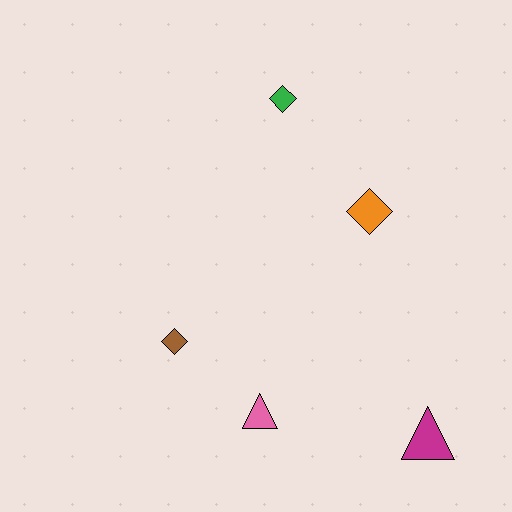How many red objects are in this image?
There are no red objects.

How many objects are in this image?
There are 5 objects.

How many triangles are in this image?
There are 2 triangles.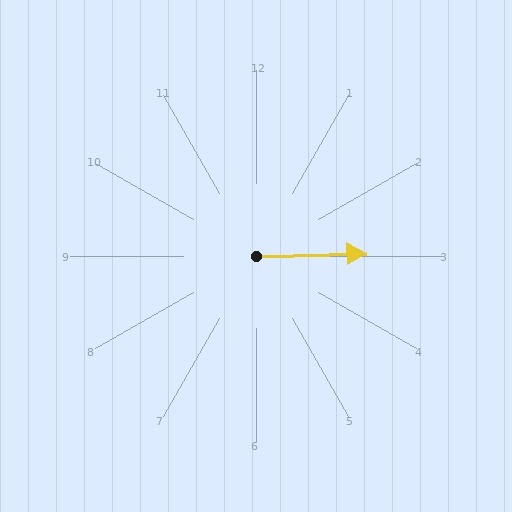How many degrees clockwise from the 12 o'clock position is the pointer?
Approximately 89 degrees.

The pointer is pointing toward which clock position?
Roughly 3 o'clock.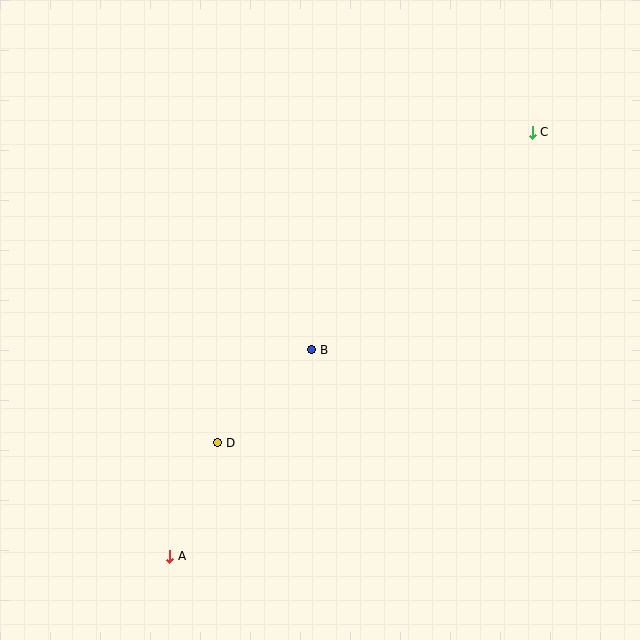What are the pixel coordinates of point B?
Point B is at (312, 350).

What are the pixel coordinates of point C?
Point C is at (532, 132).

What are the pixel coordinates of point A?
Point A is at (170, 556).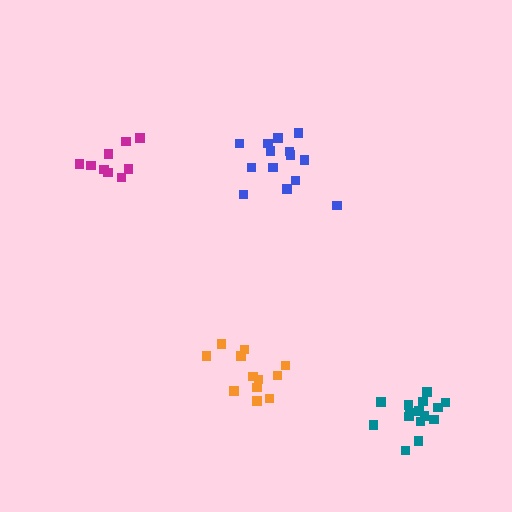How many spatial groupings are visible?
There are 4 spatial groupings.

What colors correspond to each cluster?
The clusters are colored: orange, blue, magenta, teal.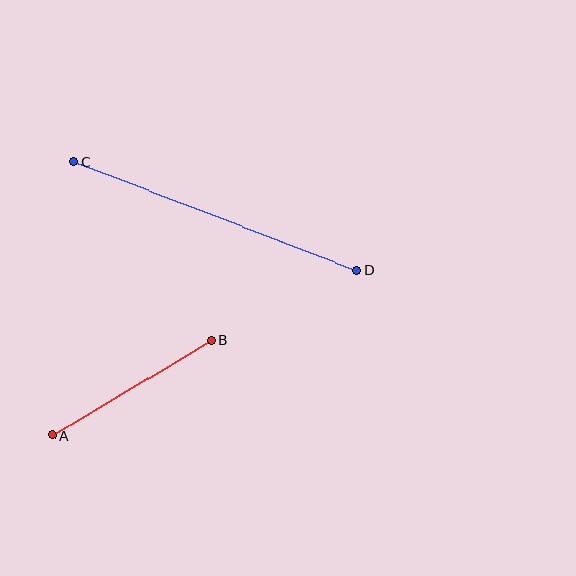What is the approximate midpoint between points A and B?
The midpoint is at approximately (132, 388) pixels.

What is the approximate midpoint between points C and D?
The midpoint is at approximately (216, 216) pixels.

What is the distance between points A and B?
The distance is approximately 185 pixels.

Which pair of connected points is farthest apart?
Points C and D are farthest apart.